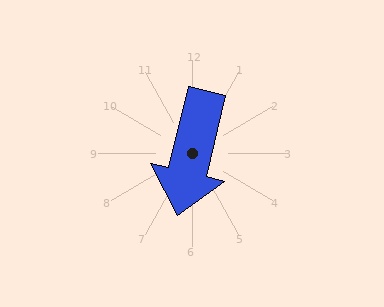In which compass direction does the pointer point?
South.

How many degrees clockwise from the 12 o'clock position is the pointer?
Approximately 194 degrees.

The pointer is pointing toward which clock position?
Roughly 6 o'clock.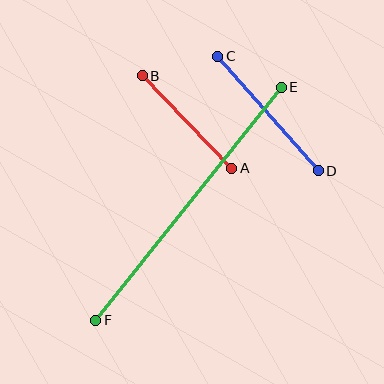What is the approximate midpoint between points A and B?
The midpoint is at approximately (187, 122) pixels.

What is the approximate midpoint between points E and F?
The midpoint is at approximately (189, 204) pixels.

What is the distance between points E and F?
The distance is approximately 298 pixels.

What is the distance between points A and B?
The distance is approximately 129 pixels.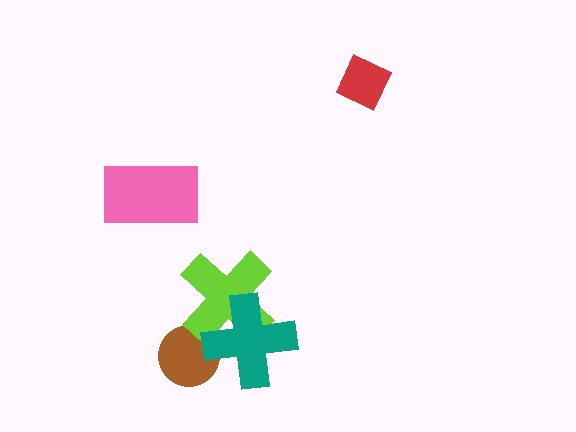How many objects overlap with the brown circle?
2 objects overlap with the brown circle.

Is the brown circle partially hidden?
Yes, it is partially covered by another shape.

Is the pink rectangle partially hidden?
No, no other shape covers it.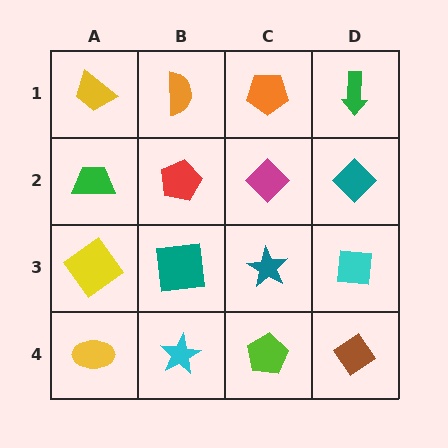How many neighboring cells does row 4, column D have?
2.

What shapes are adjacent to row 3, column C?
A magenta diamond (row 2, column C), a lime pentagon (row 4, column C), a teal square (row 3, column B), a cyan square (row 3, column D).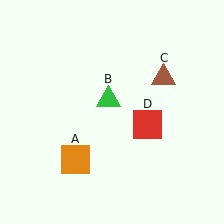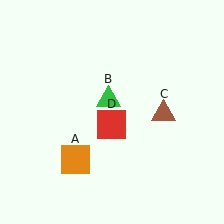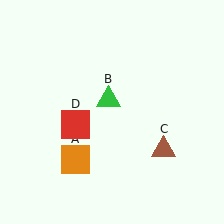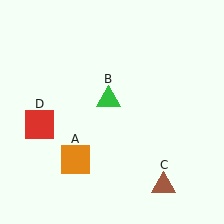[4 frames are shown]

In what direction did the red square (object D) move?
The red square (object D) moved left.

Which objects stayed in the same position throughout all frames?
Orange square (object A) and green triangle (object B) remained stationary.